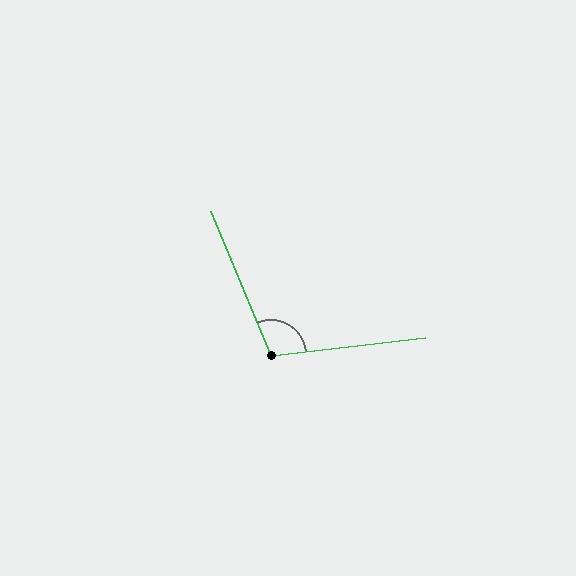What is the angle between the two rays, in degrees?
Approximately 106 degrees.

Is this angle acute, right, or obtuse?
It is obtuse.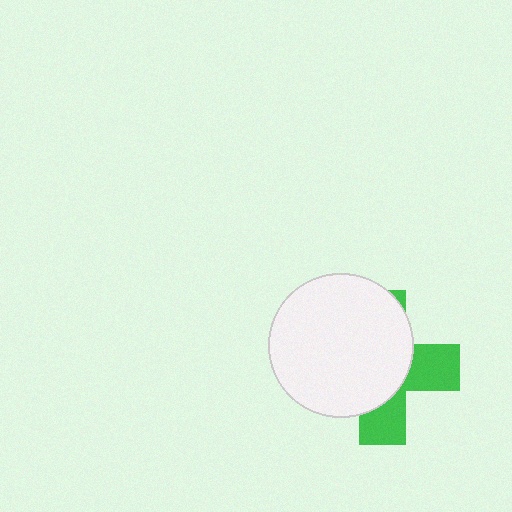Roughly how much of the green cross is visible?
A small part of it is visible (roughly 37%).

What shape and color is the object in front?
The object in front is a white circle.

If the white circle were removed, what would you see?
You would see the complete green cross.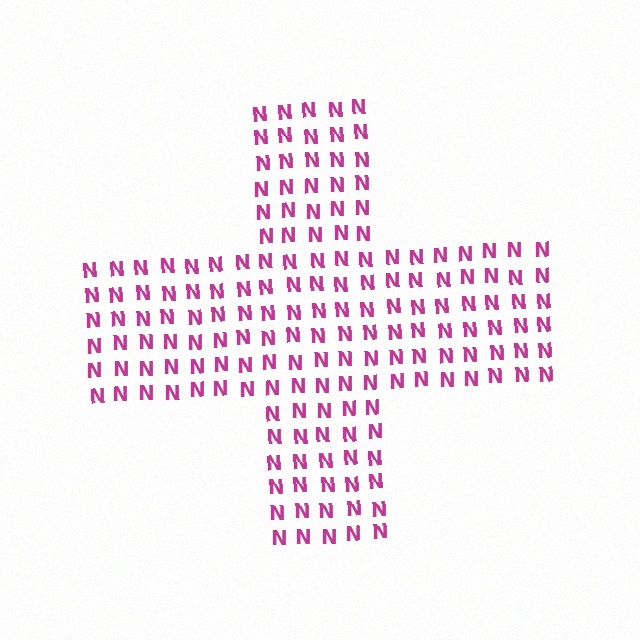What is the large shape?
The large shape is a cross.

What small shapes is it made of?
It is made of small letter N's.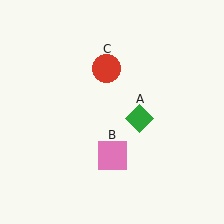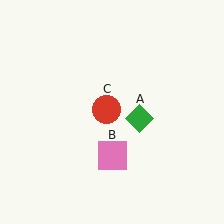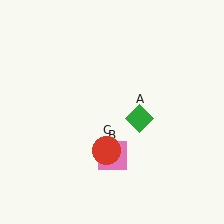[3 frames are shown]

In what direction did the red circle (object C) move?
The red circle (object C) moved down.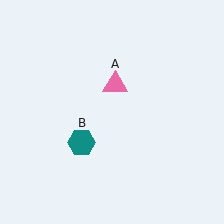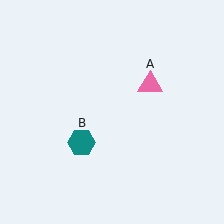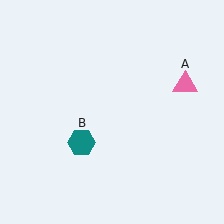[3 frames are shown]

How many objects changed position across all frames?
1 object changed position: pink triangle (object A).